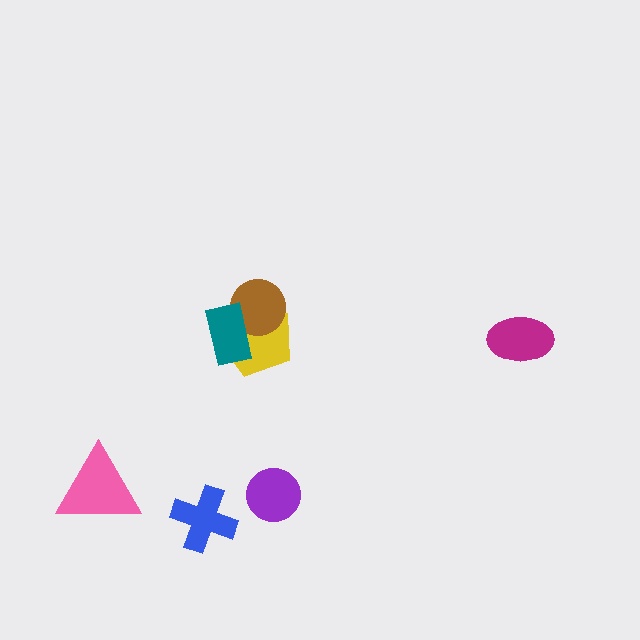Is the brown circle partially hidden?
Yes, it is partially covered by another shape.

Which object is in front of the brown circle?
The teal rectangle is in front of the brown circle.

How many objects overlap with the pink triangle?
0 objects overlap with the pink triangle.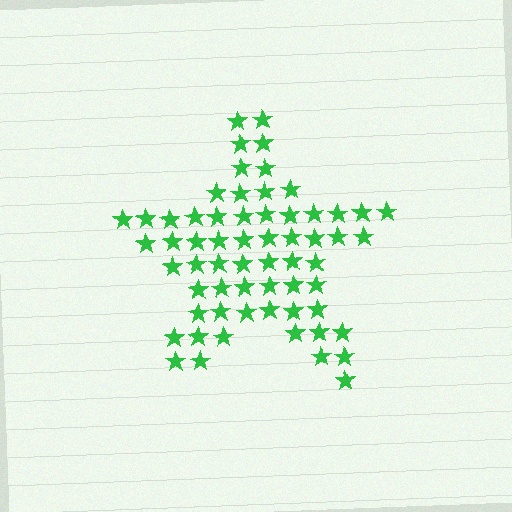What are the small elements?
The small elements are stars.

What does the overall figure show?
The overall figure shows a star.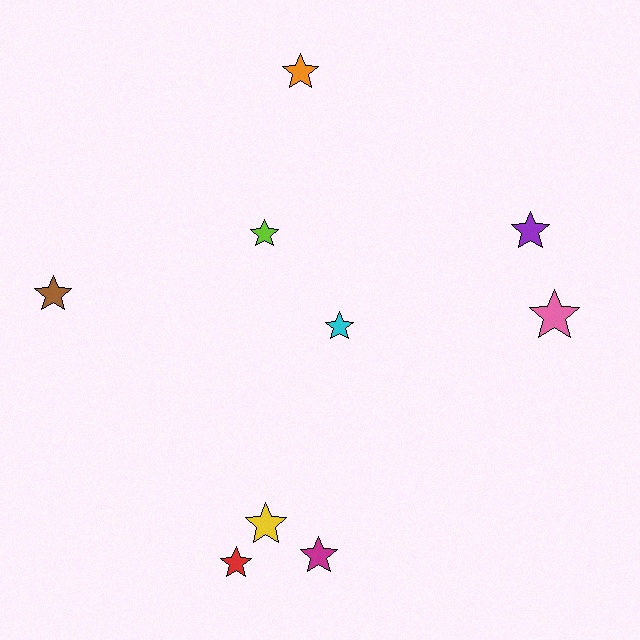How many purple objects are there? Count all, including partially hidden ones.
There is 1 purple object.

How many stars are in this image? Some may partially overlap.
There are 9 stars.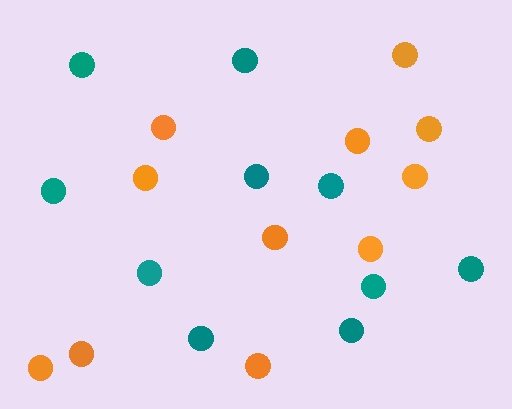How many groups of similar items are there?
There are 2 groups: one group of orange circles (11) and one group of teal circles (10).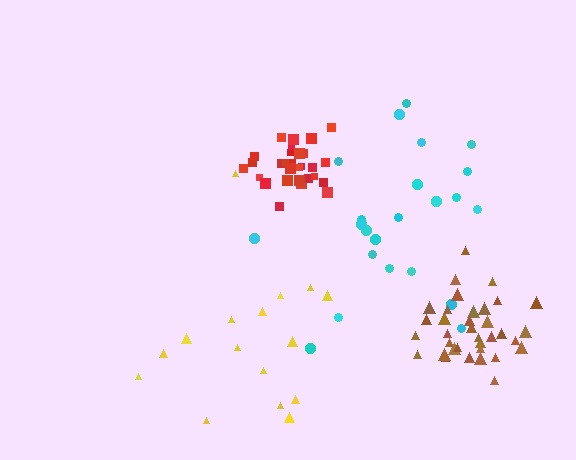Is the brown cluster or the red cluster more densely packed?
Red.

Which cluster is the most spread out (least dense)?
Yellow.